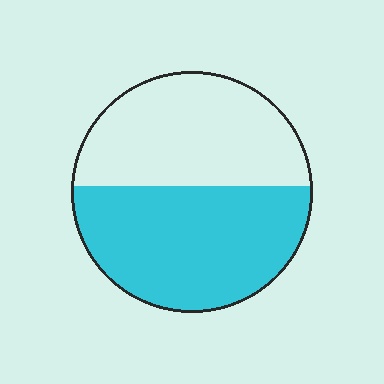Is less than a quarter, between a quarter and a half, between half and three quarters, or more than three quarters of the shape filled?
Between half and three quarters.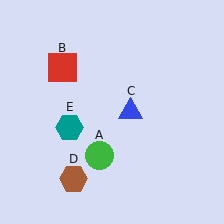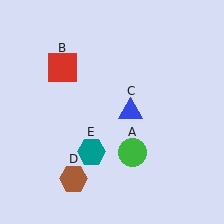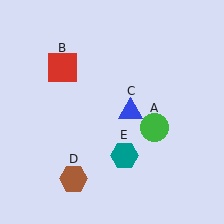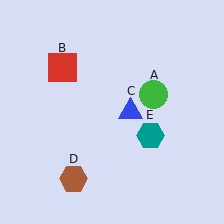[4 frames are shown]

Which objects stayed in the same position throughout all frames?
Red square (object B) and blue triangle (object C) and brown hexagon (object D) remained stationary.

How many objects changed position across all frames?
2 objects changed position: green circle (object A), teal hexagon (object E).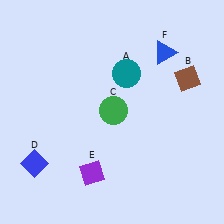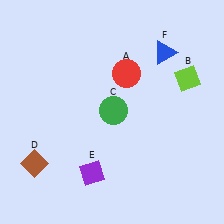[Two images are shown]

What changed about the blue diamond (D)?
In Image 1, D is blue. In Image 2, it changed to brown.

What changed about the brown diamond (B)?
In Image 1, B is brown. In Image 2, it changed to lime.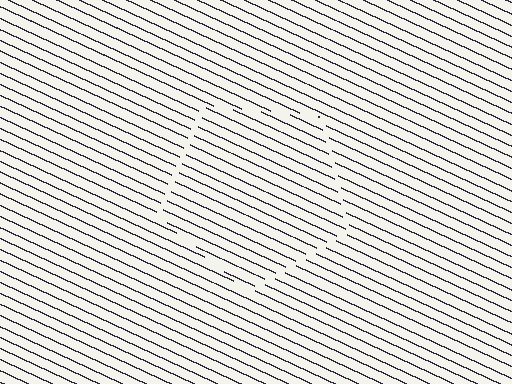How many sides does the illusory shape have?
5 sides — the line-ends trace a pentagon.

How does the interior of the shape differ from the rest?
The interior of the shape contains the same grating, shifted by half a period — the contour is defined by the phase discontinuity where line-ends from the inner and outer gratings abut.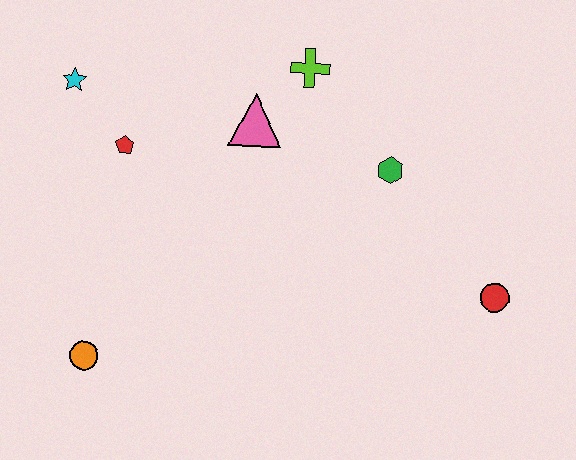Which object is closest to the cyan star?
The red pentagon is closest to the cyan star.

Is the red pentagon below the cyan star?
Yes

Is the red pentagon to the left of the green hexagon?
Yes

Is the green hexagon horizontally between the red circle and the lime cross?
Yes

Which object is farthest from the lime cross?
The orange circle is farthest from the lime cross.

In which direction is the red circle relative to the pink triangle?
The red circle is to the right of the pink triangle.